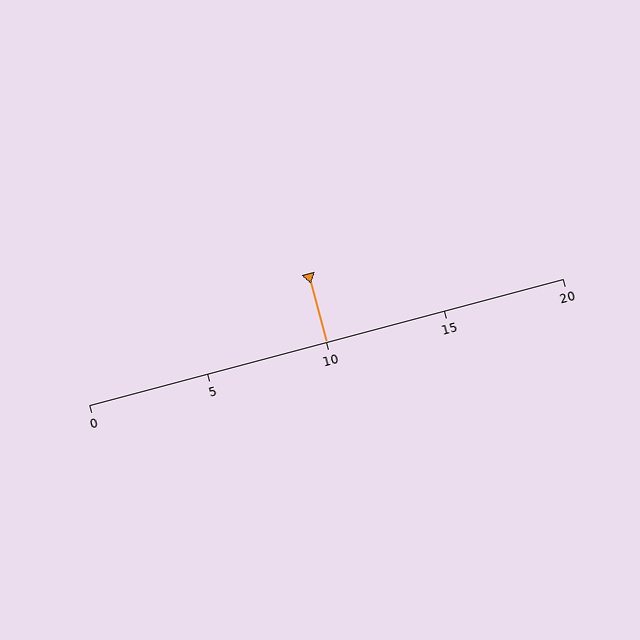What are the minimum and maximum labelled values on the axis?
The axis runs from 0 to 20.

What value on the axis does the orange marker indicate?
The marker indicates approximately 10.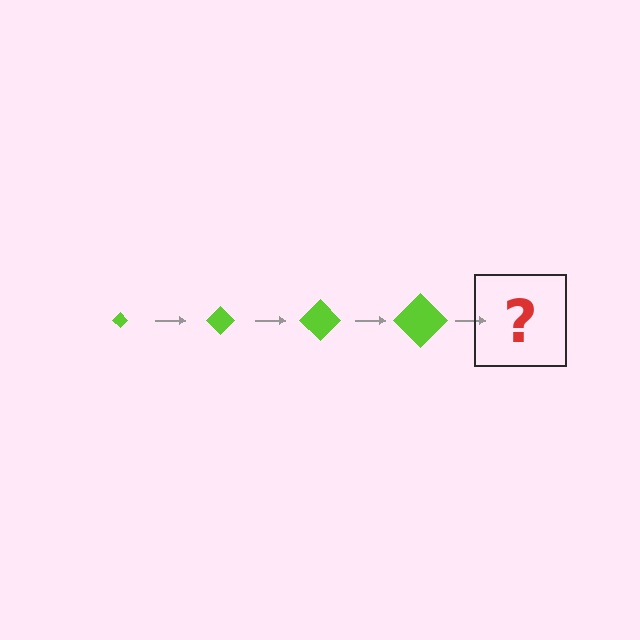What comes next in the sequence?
The next element should be a lime diamond, larger than the previous one.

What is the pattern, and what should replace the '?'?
The pattern is that the diamond gets progressively larger each step. The '?' should be a lime diamond, larger than the previous one.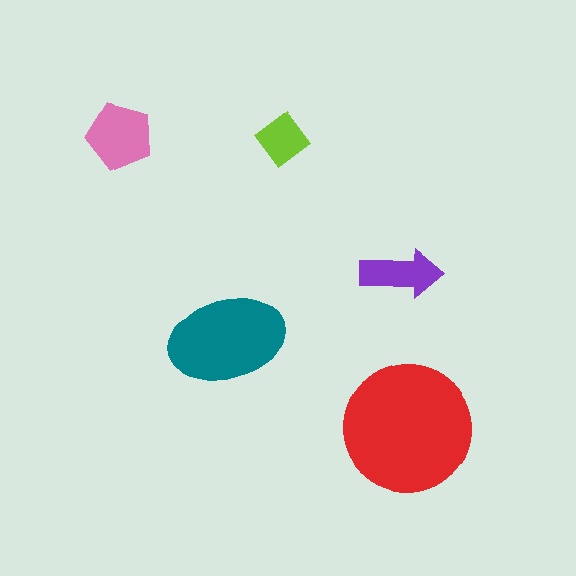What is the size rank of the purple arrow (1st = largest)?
4th.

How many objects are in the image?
There are 5 objects in the image.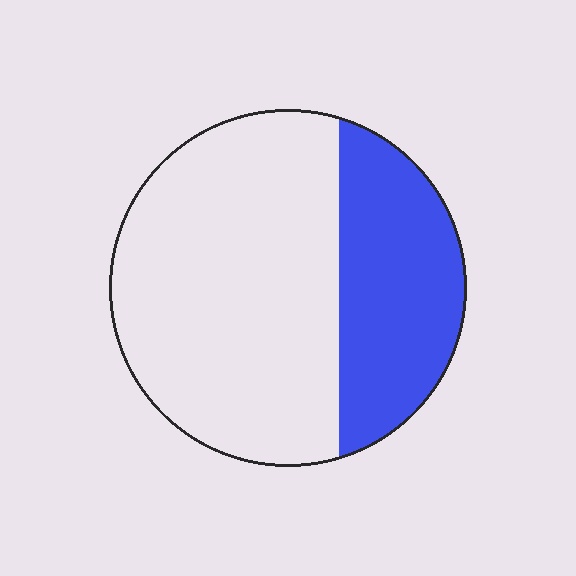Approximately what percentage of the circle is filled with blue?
Approximately 30%.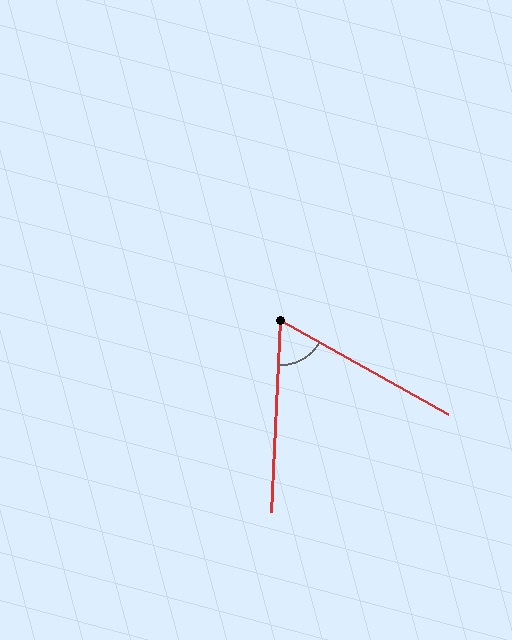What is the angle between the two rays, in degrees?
Approximately 64 degrees.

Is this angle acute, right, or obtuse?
It is acute.